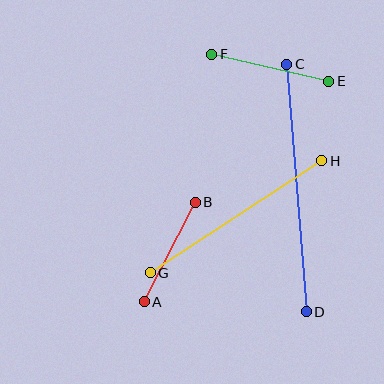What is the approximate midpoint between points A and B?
The midpoint is at approximately (170, 252) pixels.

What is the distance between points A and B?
The distance is approximately 112 pixels.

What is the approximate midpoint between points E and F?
The midpoint is at approximately (270, 68) pixels.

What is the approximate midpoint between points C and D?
The midpoint is at approximately (296, 188) pixels.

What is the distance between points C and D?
The distance is approximately 248 pixels.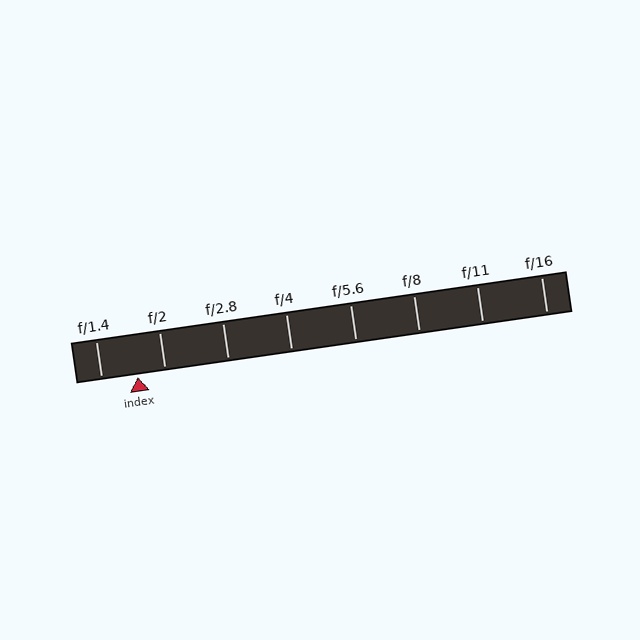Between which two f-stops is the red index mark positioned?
The index mark is between f/1.4 and f/2.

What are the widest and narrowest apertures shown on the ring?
The widest aperture shown is f/1.4 and the narrowest is f/16.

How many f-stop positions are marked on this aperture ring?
There are 8 f-stop positions marked.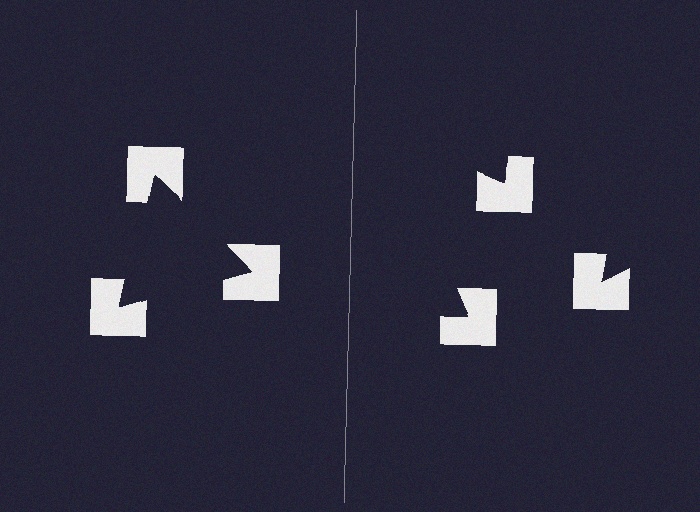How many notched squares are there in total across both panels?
6 — 3 on each side.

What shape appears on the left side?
An illusory triangle.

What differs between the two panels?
The notched squares are positioned identically on both sides; only the wedge orientations differ. On the left they align to a triangle; on the right they are misaligned.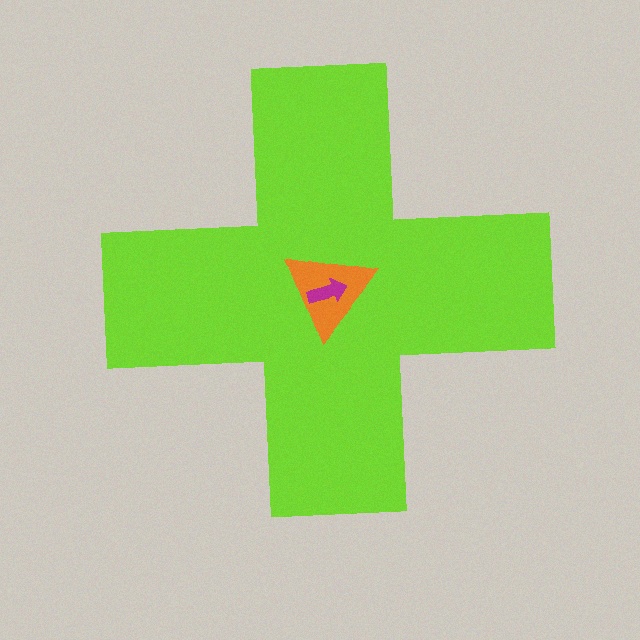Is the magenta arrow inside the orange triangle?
Yes.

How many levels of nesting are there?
3.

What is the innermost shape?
The magenta arrow.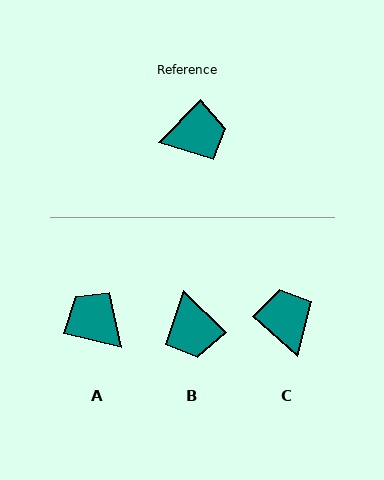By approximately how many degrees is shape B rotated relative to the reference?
Approximately 90 degrees clockwise.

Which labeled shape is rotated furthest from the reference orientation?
A, about 120 degrees away.